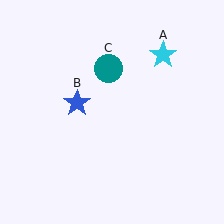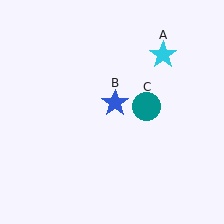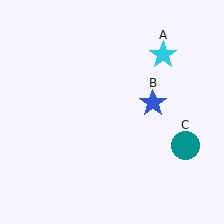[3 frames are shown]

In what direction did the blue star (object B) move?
The blue star (object B) moved right.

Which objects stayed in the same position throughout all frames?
Cyan star (object A) remained stationary.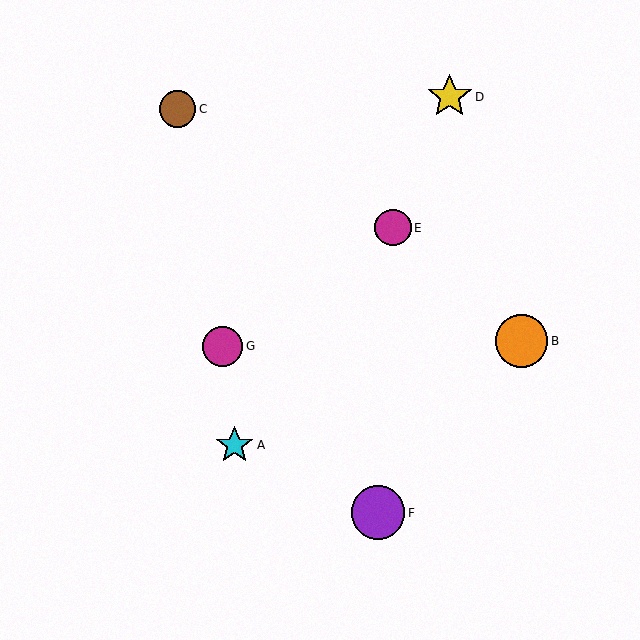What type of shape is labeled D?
Shape D is a yellow star.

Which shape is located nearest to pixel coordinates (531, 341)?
The orange circle (labeled B) at (522, 341) is nearest to that location.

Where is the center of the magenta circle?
The center of the magenta circle is at (223, 346).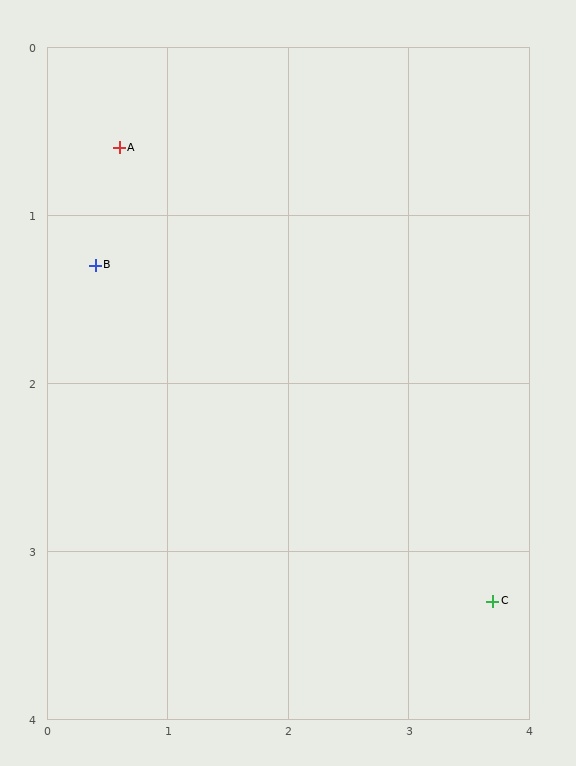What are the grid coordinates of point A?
Point A is at approximately (0.6, 0.6).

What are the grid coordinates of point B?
Point B is at approximately (0.4, 1.3).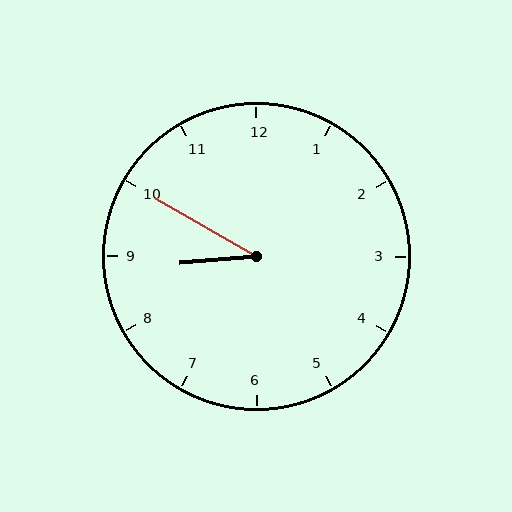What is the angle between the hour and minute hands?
Approximately 35 degrees.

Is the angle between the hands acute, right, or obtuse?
It is acute.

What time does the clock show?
8:50.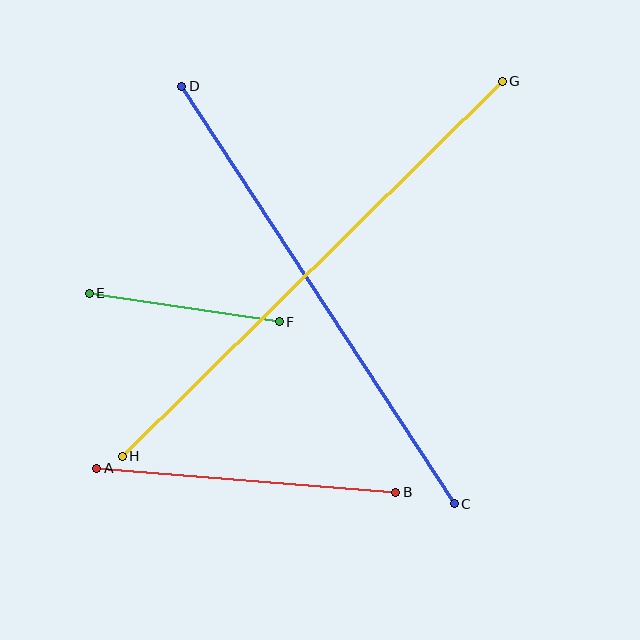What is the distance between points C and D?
The distance is approximately 499 pixels.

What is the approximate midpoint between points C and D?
The midpoint is at approximately (318, 295) pixels.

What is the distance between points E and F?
The distance is approximately 192 pixels.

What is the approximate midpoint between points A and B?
The midpoint is at approximately (246, 480) pixels.